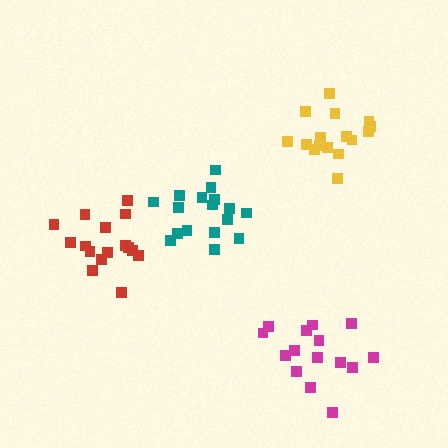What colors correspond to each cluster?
The clusters are colored: teal, red, magenta, yellow.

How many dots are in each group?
Group 1: 17 dots, Group 2: 16 dots, Group 3: 15 dots, Group 4: 16 dots (64 total).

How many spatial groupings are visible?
There are 4 spatial groupings.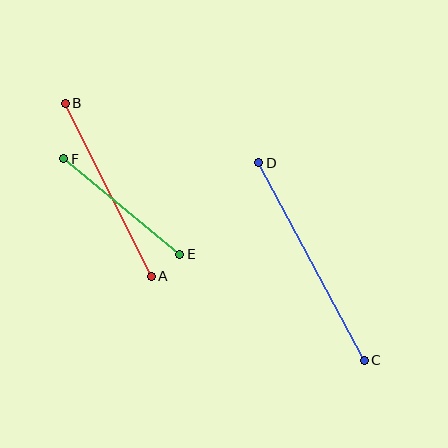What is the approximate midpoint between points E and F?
The midpoint is at approximately (122, 206) pixels.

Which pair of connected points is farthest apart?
Points C and D are farthest apart.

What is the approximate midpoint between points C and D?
The midpoint is at approximately (312, 261) pixels.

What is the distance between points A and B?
The distance is approximately 193 pixels.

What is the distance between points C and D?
The distance is approximately 224 pixels.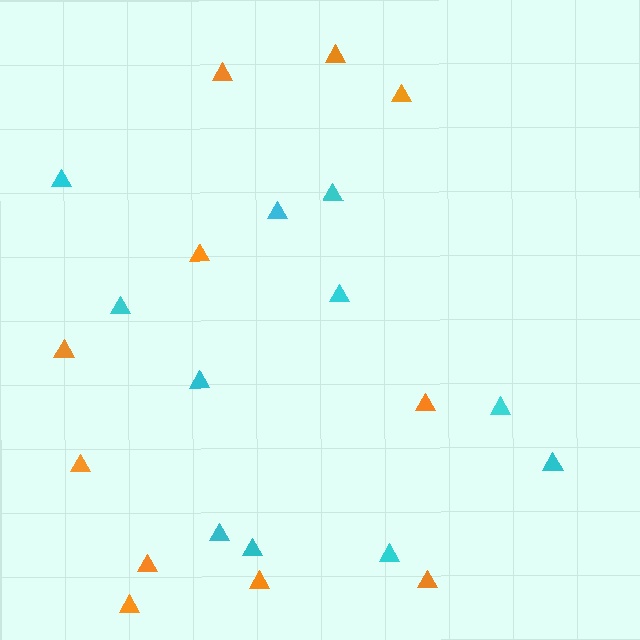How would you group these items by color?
There are 2 groups: one group of orange triangles (11) and one group of cyan triangles (11).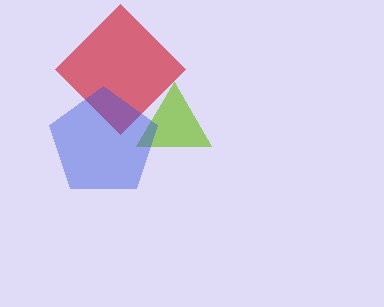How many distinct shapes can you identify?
There are 3 distinct shapes: a lime triangle, a red diamond, a blue pentagon.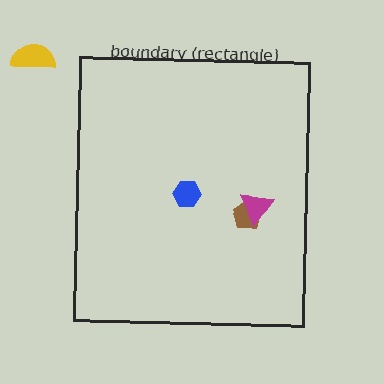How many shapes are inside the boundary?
3 inside, 1 outside.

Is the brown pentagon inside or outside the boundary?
Inside.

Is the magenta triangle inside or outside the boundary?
Inside.